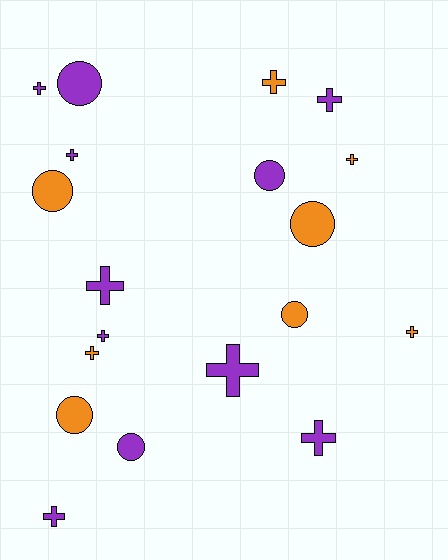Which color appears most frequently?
Purple, with 11 objects.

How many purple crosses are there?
There are 8 purple crosses.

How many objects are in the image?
There are 19 objects.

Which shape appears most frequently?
Cross, with 12 objects.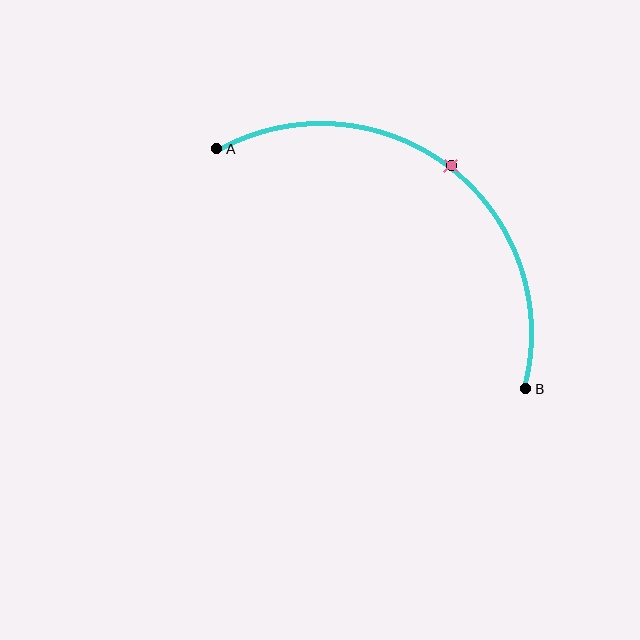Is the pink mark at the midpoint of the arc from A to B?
Yes. The pink mark lies on the arc at equal arc-length from both A and B — it is the arc midpoint.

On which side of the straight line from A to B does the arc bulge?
The arc bulges above and to the right of the straight line connecting A and B.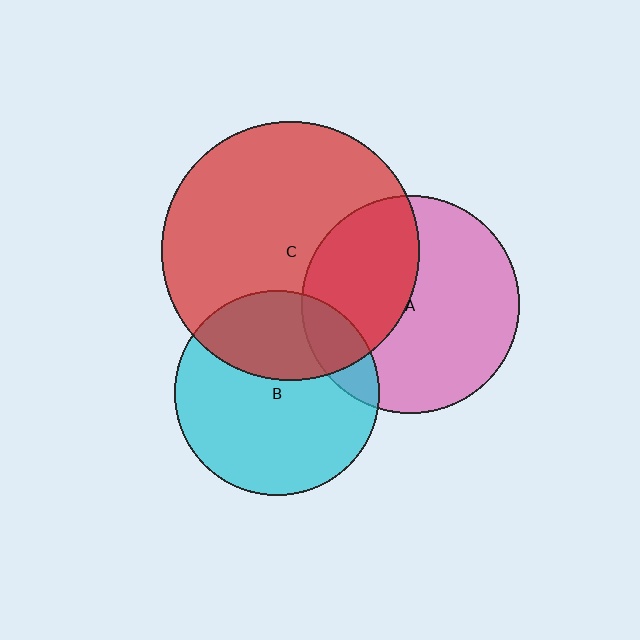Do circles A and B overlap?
Yes.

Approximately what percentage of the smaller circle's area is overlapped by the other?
Approximately 15%.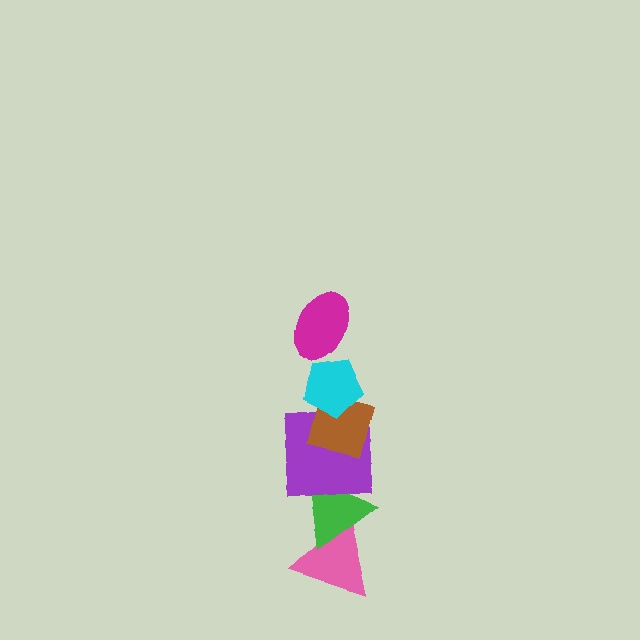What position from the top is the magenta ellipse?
The magenta ellipse is 1st from the top.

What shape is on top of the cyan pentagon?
The magenta ellipse is on top of the cyan pentagon.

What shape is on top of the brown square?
The cyan pentagon is on top of the brown square.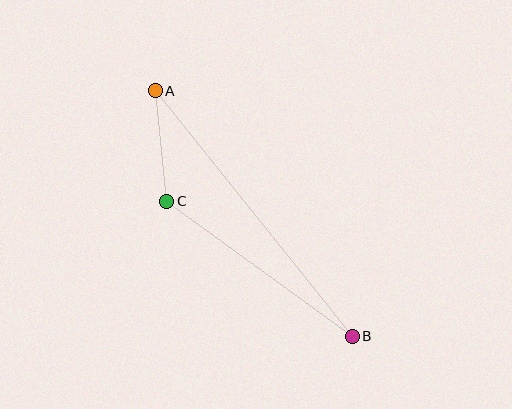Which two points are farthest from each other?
Points A and B are farthest from each other.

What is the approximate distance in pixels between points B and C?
The distance between B and C is approximately 229 pixels.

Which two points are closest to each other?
Points A and C are closest to each other.